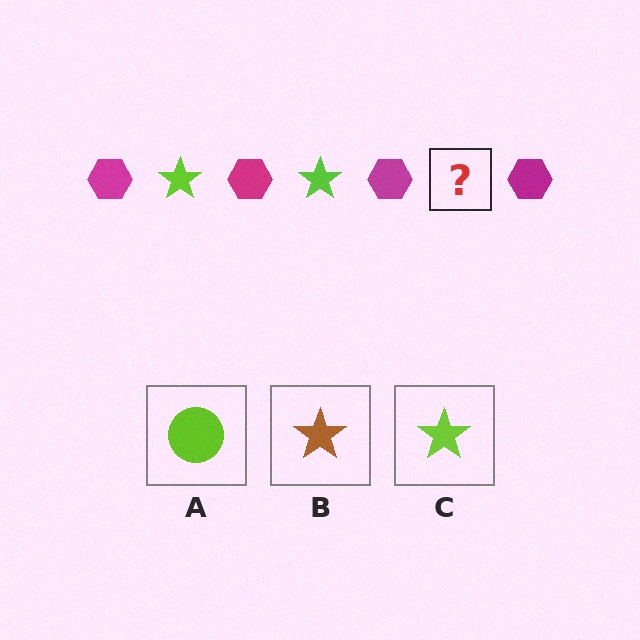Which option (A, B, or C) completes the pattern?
C.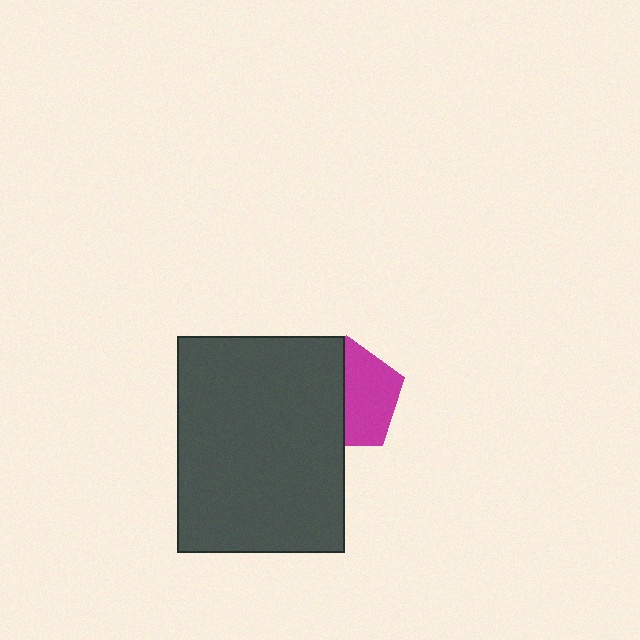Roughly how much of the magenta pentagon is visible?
About half of it is visible (roughly 51%).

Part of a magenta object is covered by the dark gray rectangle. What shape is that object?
It is a pentagon.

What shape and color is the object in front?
The object in front is a dark gray rectangle.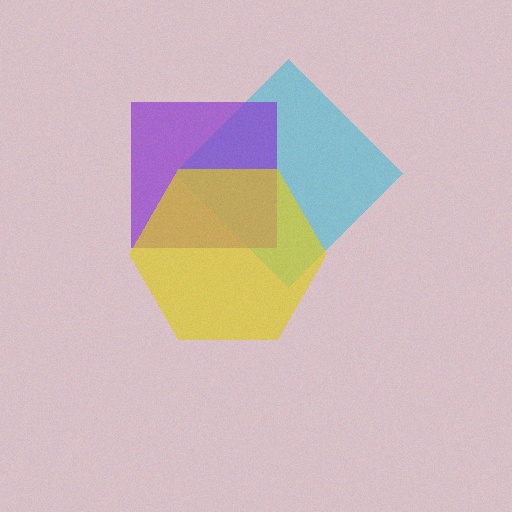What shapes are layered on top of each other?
The layered shapes are: a cyan diamond, a purple square, a yellow hexagon.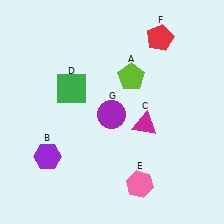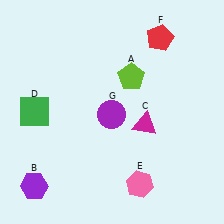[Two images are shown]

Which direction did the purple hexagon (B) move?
The purple hexagon (B) moved down.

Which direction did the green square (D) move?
The green square (D) moved left.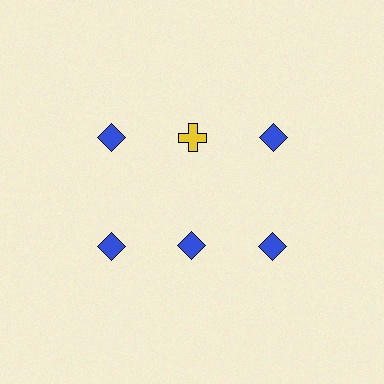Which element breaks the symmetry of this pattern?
The yellow cross in the top row, second from left column breaks the symmetry. All other shapes are blue diamonds.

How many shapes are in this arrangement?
There are 6 shapes arranged in a grid pattern.